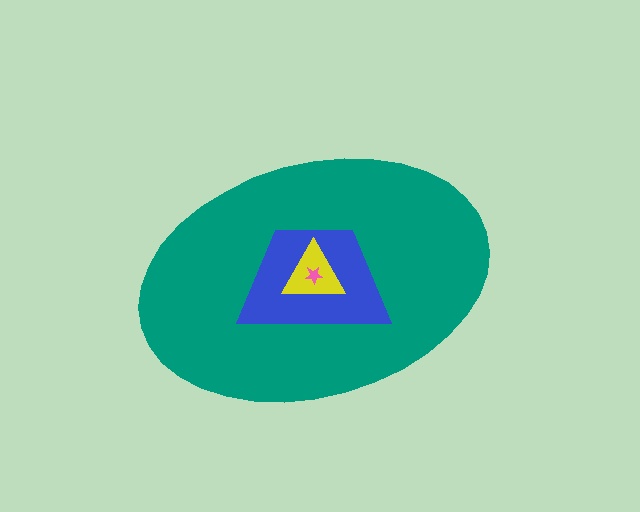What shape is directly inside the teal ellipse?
The blue trapezoid.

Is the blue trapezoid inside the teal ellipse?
Yes.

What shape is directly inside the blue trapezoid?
The yellow triangle.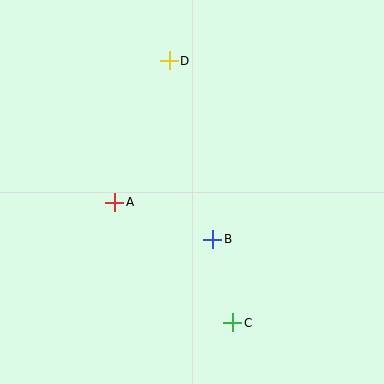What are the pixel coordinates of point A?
Point A is at (115, 202).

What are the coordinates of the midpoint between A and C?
The midpoint between A and C is at (174, 263).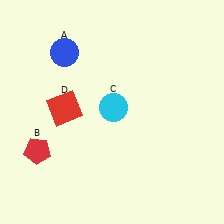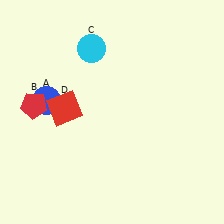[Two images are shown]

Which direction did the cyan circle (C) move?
The cyan circle (C) moved up.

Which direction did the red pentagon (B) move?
The red pentagon (B) moved up.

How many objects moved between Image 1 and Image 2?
3 objects moved between the two images.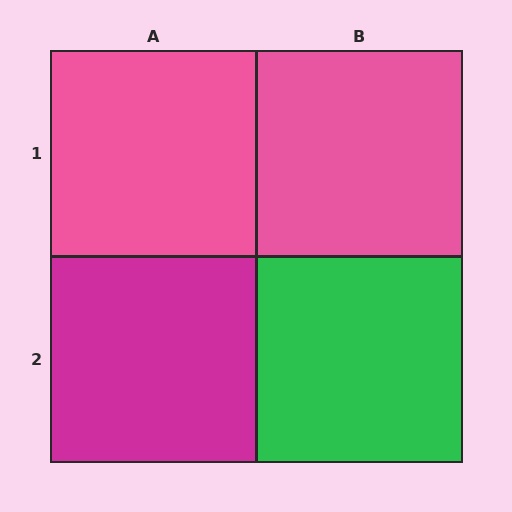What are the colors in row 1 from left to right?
Pink, pink.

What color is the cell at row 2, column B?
Green.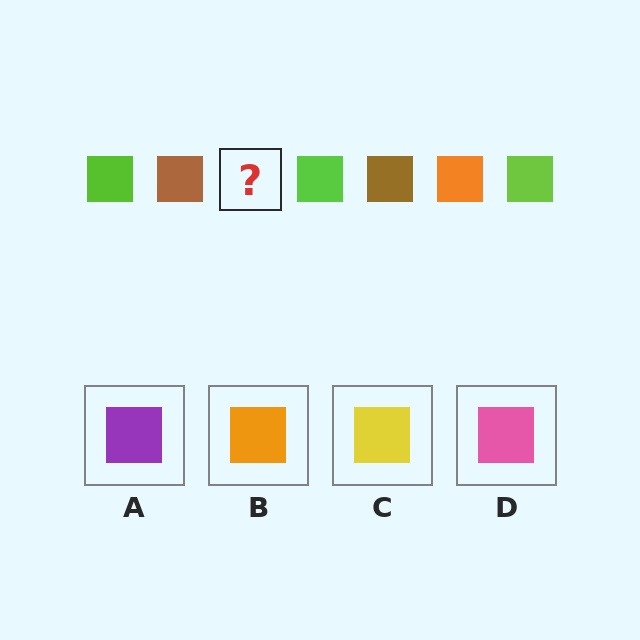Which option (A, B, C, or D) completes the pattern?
B.